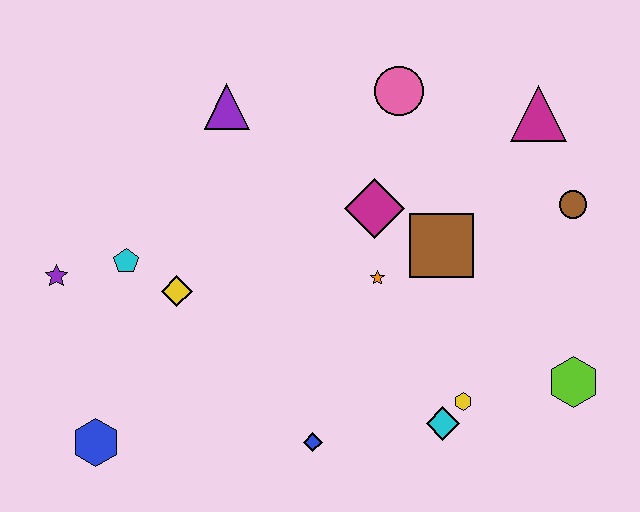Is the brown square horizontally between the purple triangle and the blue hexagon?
No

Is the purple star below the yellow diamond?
No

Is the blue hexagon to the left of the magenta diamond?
Yes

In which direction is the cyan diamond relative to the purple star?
The cyan diamond is to the right of the purple star.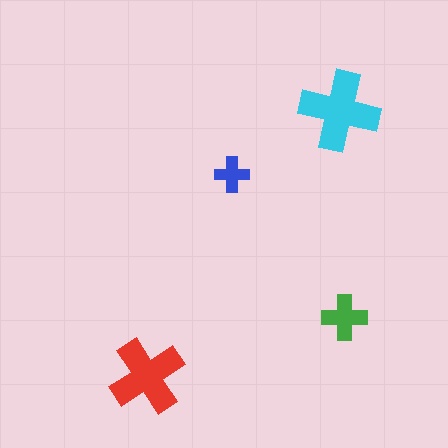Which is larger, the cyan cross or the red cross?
The cyan one.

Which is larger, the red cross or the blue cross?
The red one.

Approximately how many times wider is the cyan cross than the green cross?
About 2 times wider.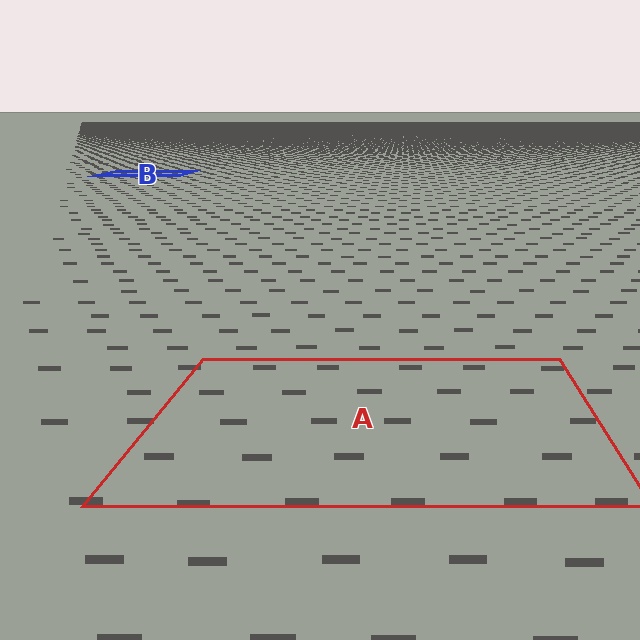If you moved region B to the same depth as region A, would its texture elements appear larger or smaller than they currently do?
They would appear larger. At a closer depth, the same texture elements are projected at a bigger on-screen size.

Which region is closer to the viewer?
Region A is closer. The texture elements there are larger and more spread out.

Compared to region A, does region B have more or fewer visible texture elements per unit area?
Region B has more texture elements per unit area — they are packed more densely because it is farther away.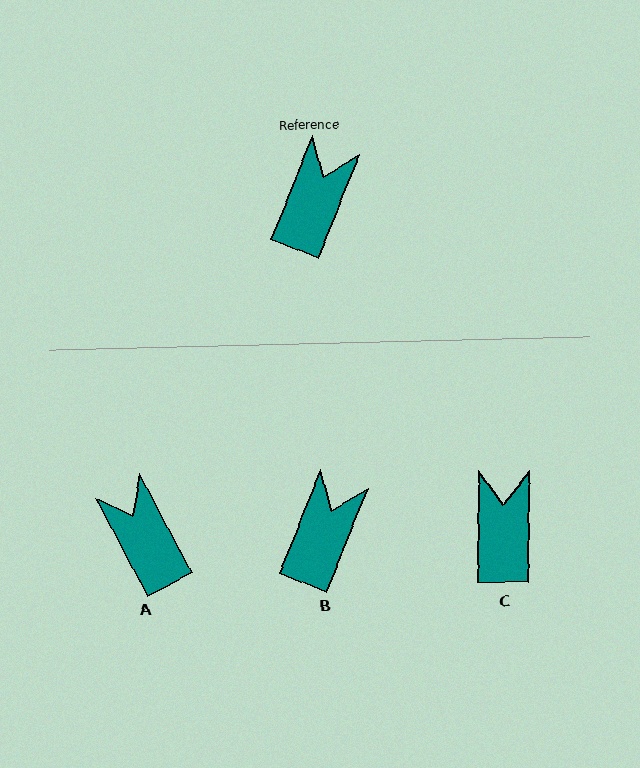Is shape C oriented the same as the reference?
No, it is off by about 21 degrees.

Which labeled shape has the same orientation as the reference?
B.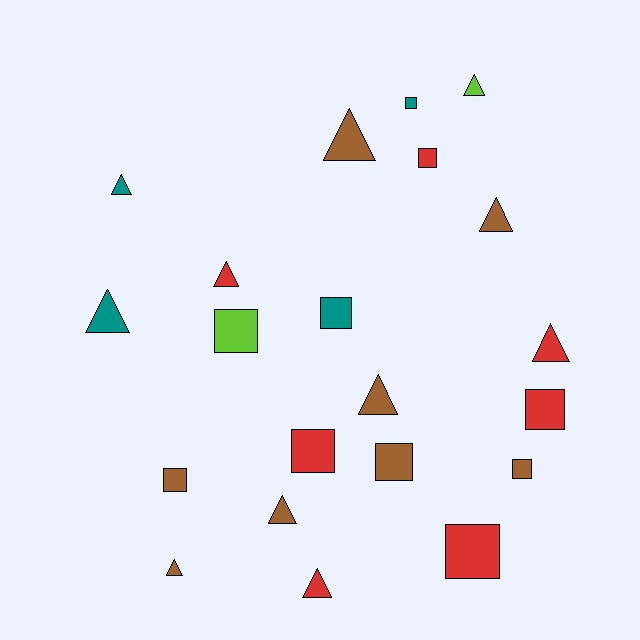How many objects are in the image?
There are 21 objects.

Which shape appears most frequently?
Triangle, with 11 objects.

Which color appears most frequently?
Brown, with 8 objects.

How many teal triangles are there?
There are 2 teal triangles.